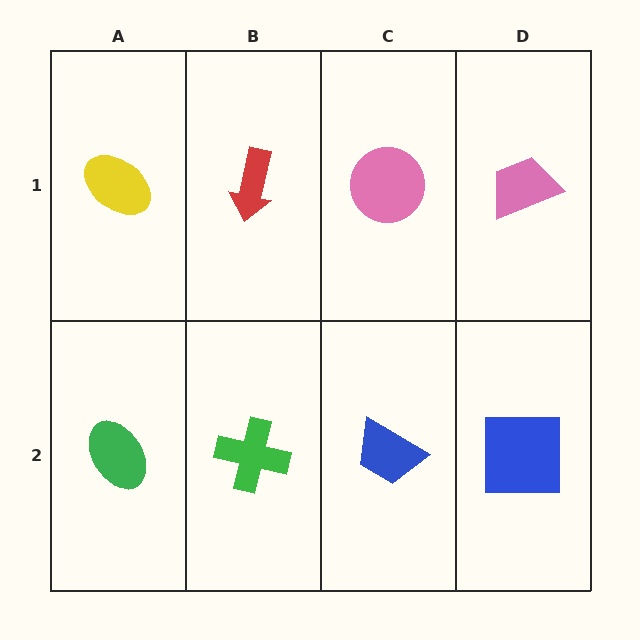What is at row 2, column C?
A blue trapezoid.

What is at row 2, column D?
A blue square.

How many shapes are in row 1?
4 shapes.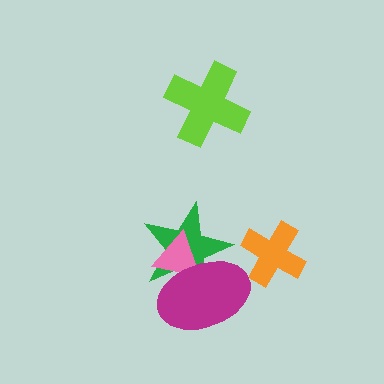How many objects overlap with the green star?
2 objects overlap with the green star.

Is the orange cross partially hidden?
No, no other shape covers it.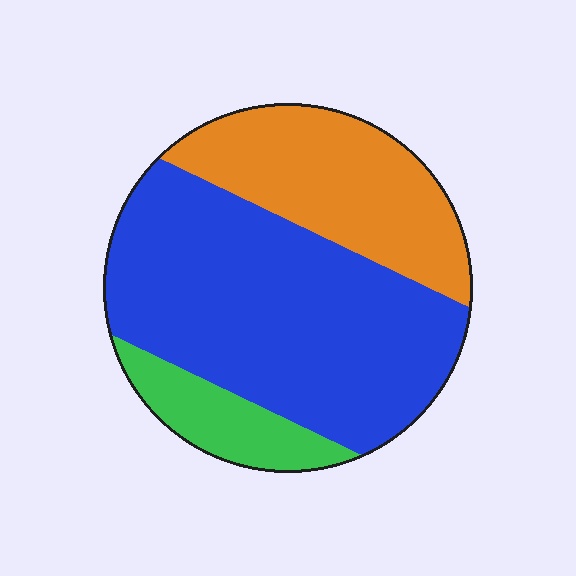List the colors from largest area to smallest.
From largest to smallest: blue, orange, green.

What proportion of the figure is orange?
Orange covers 29% of the figure.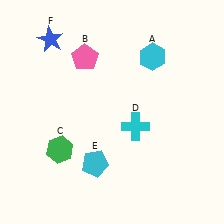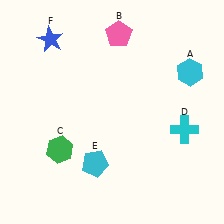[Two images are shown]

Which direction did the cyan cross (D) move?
The cyan cross (D) moved right.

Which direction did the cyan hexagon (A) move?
The cyan hexagon (A) moved right.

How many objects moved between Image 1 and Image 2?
3 objects moved between the two images.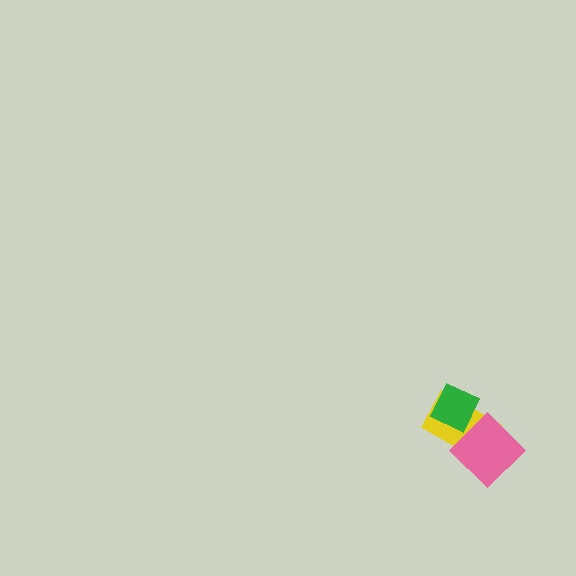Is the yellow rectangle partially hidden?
Yes, it is partially covered by another shape.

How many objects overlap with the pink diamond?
2 objects overlap with the pink diamond.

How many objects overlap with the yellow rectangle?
2 objects overlap with the yellow rectangle.